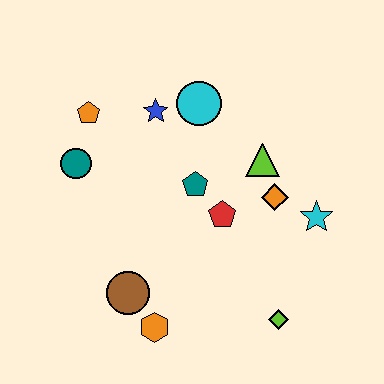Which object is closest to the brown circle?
The orange hexagon is closest to the brown circle.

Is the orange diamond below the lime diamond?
No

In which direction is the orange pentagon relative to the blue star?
The orange pentagon is to the left of the blue star.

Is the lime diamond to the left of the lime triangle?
No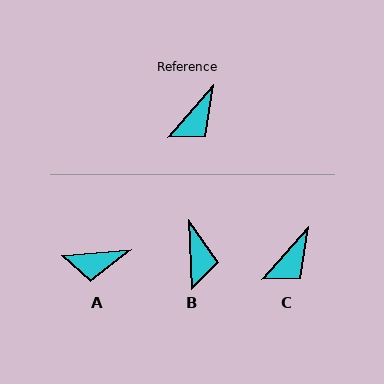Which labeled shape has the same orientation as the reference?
C.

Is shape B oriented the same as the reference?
No, it is off by about 43 degrees.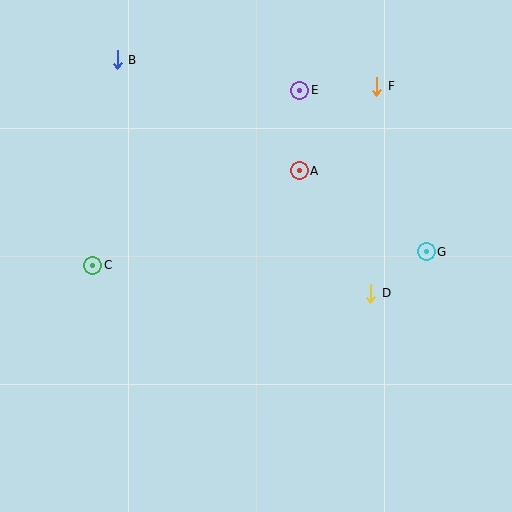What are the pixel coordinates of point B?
Point B is at (117, 60).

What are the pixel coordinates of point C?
Point C is at (93, 265).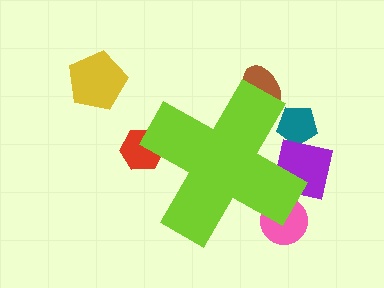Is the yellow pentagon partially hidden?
No, the yellow pentagon is fully visible.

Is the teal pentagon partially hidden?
Yes, the teal pentagon is partially hidden behind the lime cross.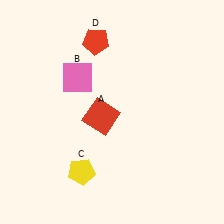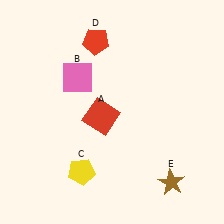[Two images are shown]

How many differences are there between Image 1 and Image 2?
There is 1 difference between the two images.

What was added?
A brown star (E) was added in Image 2.